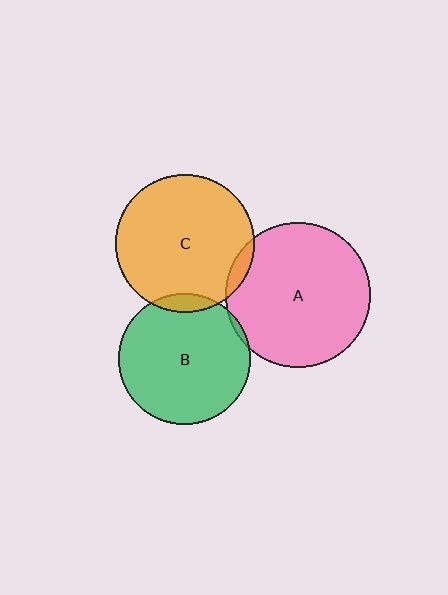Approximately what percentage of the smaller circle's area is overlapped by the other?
Approximately 5%.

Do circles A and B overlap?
Yes.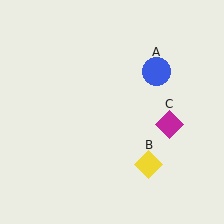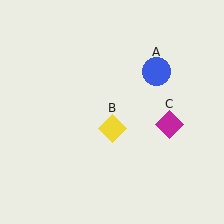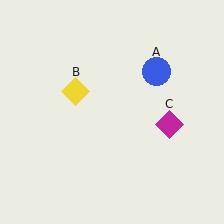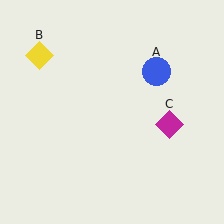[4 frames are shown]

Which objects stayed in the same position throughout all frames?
Blue circle (object A) and magenta diamond (object C) remained stationary.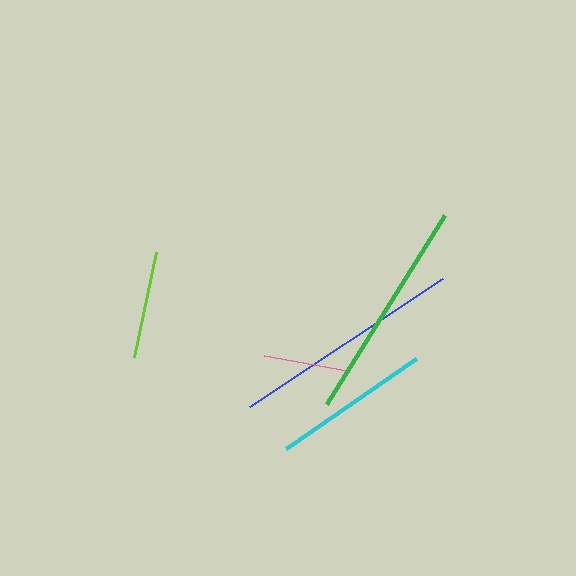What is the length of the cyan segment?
The cyan segment is approximately 158 pixels long.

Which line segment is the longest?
The blue line is the longest at approximately 232 pixels.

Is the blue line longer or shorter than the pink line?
The blue line is longer than the pink line.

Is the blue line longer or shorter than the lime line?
The blue line is longer than the lime line.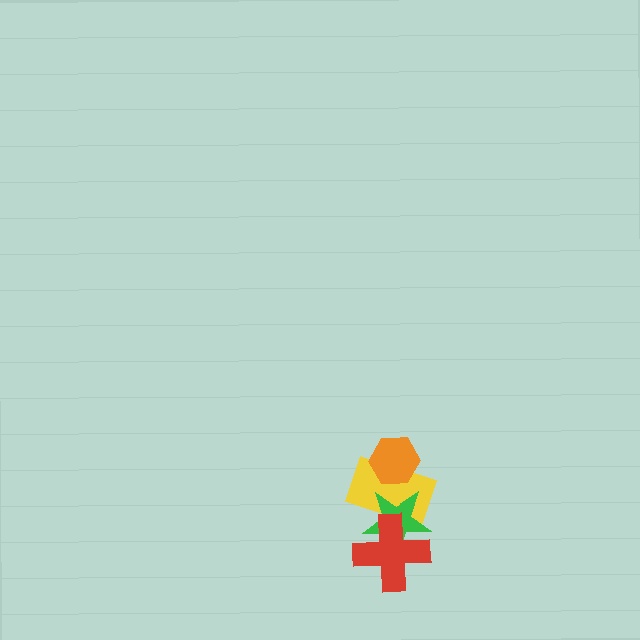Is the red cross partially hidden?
No, no other shape covers it.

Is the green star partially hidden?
Yes, it is partially covered by another shape.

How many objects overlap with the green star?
2 objects overlap with the green star.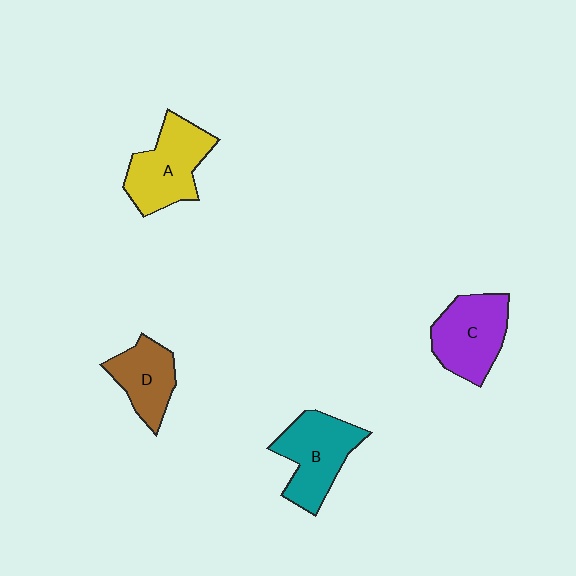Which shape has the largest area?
Shape A (yellow).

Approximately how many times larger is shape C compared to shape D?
Approximately 1.3 times.